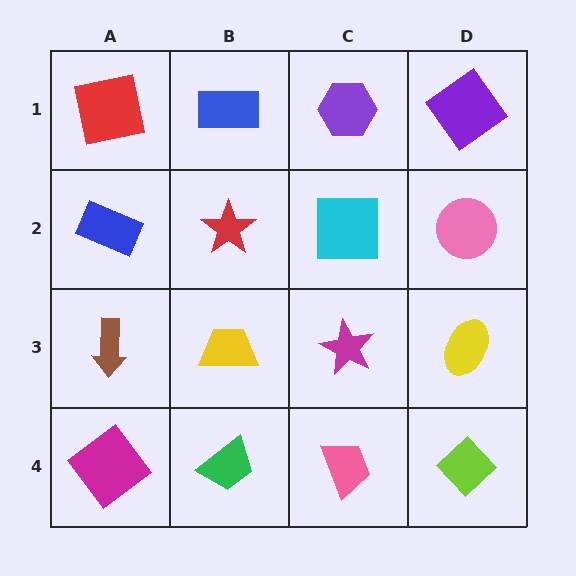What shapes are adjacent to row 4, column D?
A yellow ellipse (row 3, column D), a pink trapezoid (row 4, column C).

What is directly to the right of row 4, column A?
A green trapezoid.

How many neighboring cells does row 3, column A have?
3.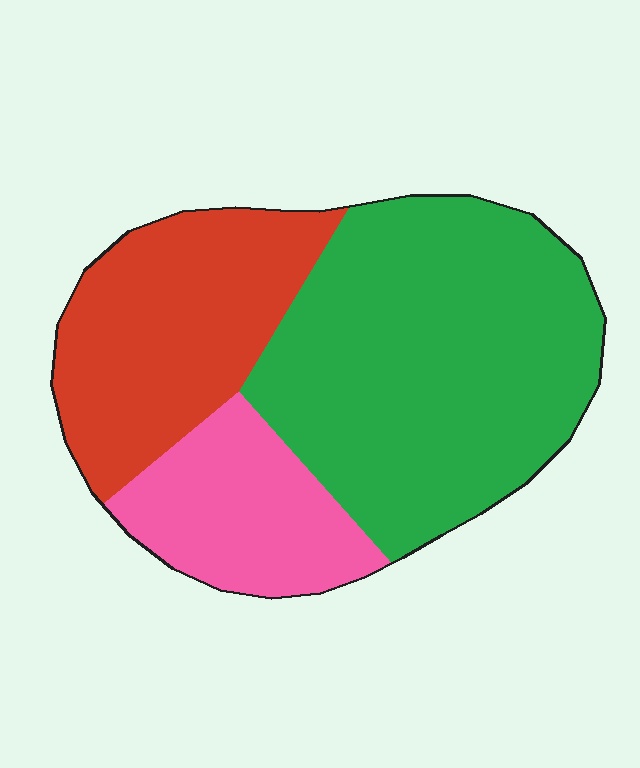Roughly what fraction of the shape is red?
Red covers around 30% of the shape.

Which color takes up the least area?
Pink, at roughly 20%.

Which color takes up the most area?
Green, at roughly 50%.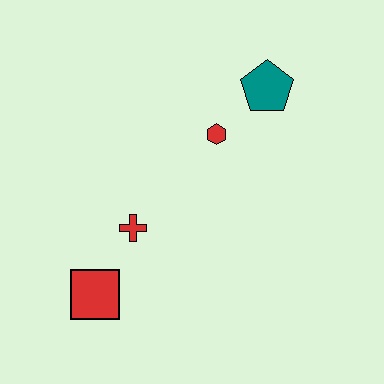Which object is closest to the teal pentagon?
The red hexagon is closest to the teal pentagon.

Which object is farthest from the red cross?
The teal pentagon is farthest from the red cross.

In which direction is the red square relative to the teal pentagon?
The red square is below the teal pentagon.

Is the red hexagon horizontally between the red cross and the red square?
No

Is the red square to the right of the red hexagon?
No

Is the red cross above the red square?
Yes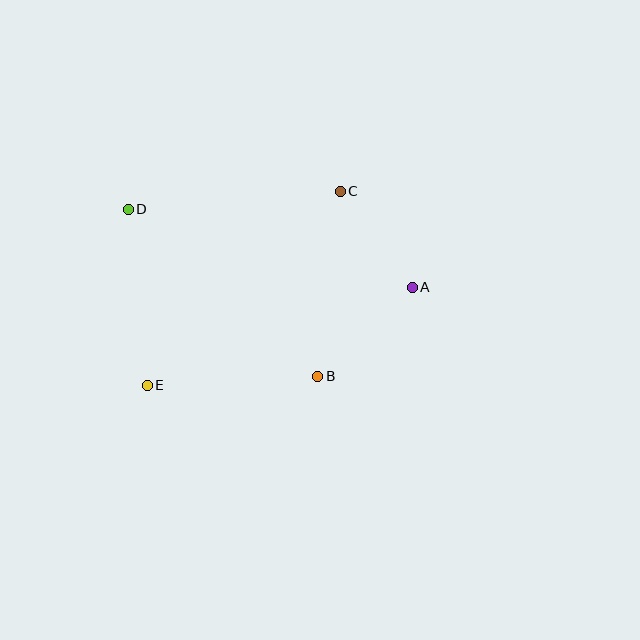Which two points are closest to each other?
Points A and C are closest to each other.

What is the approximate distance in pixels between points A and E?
The distance between A and E is approximately 283 pixels.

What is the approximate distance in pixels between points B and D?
The distance between B and D is approximately 252 pixels.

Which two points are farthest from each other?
Points A and D are farthest from each other.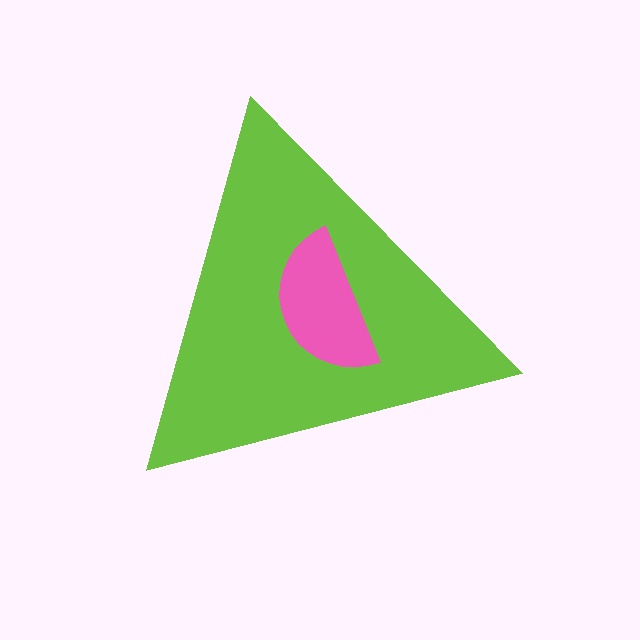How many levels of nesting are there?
2.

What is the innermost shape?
The pink semicircle.